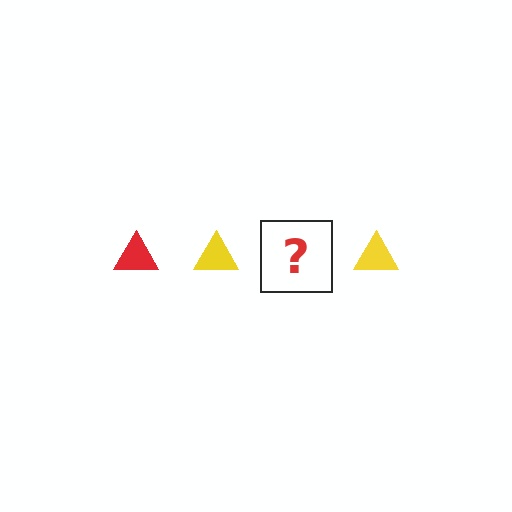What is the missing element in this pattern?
The missing element is a red triangle.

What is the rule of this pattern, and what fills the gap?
The rule is that the pattern cycles through red, yellow triangles. The gap should be filled with a red triangle.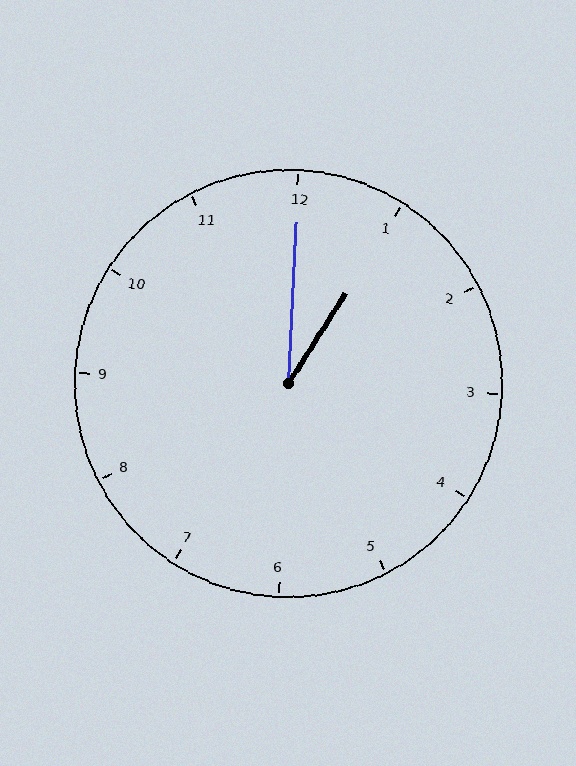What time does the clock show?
1:00.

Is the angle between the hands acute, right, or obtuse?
It is acute.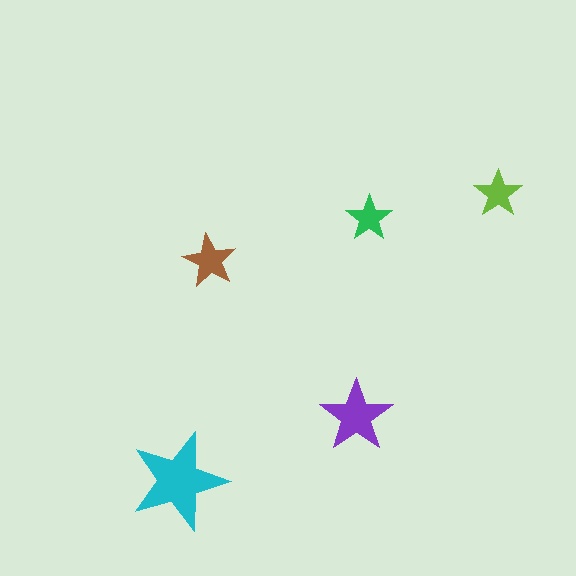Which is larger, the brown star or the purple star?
The purple one.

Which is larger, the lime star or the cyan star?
The cyan one.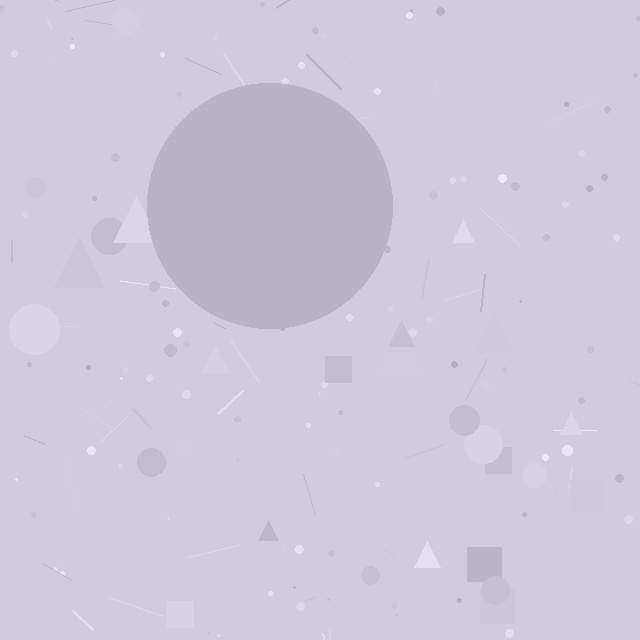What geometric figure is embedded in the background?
A circle is embedded in the background.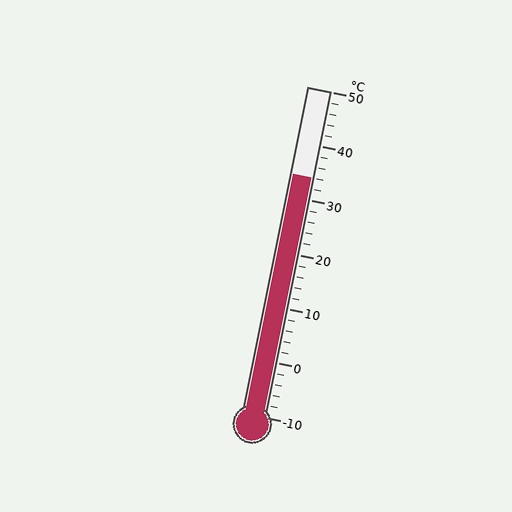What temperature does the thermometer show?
The thermometer shows approximately 34°C.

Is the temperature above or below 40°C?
The temperature is below 40°C.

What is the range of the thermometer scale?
The thermometer scale ranges from -10°C to 50°C.